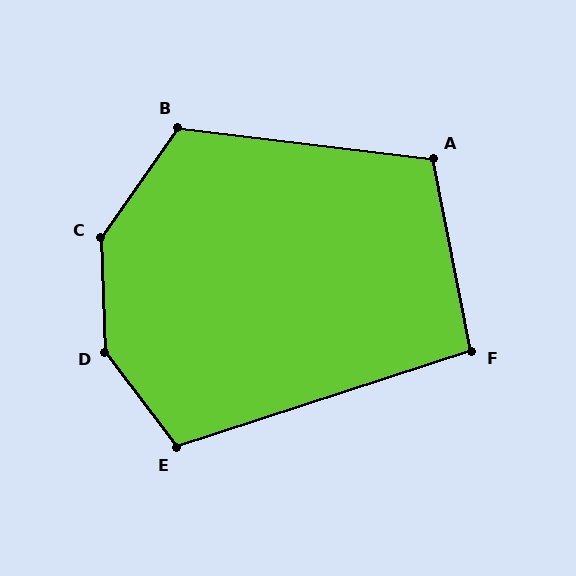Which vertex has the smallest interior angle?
F, at approximately 97 degrees.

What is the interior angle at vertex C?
Approximately 143 degrees (obtuse).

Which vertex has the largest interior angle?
D, at approximately 145 degrees.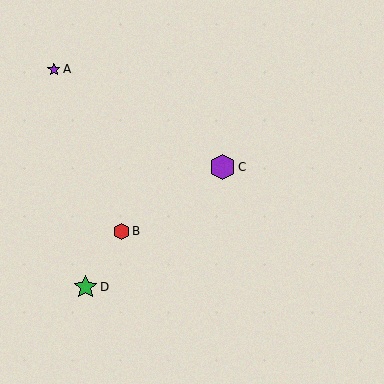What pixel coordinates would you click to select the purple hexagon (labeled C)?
Click at (222, 167) to select the purple hexagon C.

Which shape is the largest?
The purple hexagon (labeled C) is the largest.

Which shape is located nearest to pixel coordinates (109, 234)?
The red hexagon (labeled B) at (121, 231) is nearest to that location.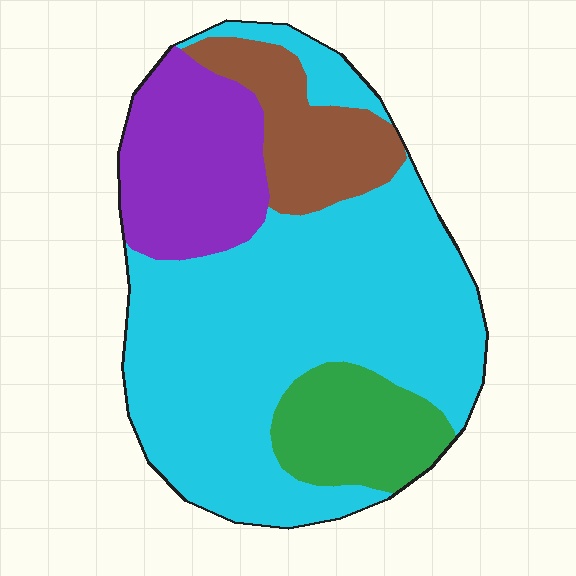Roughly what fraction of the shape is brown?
Brown takes up about one eighth (1/8) of the shape.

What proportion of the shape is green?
Green covers 12% of the shape.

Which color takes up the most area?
Cyan, at roughly 60%.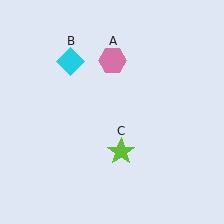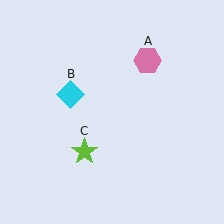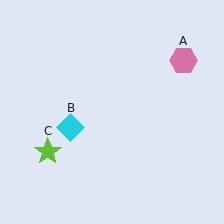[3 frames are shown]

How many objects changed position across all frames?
3 objects changed position: pink hexagon (object A), cyan diamond (object B), lime star (object C).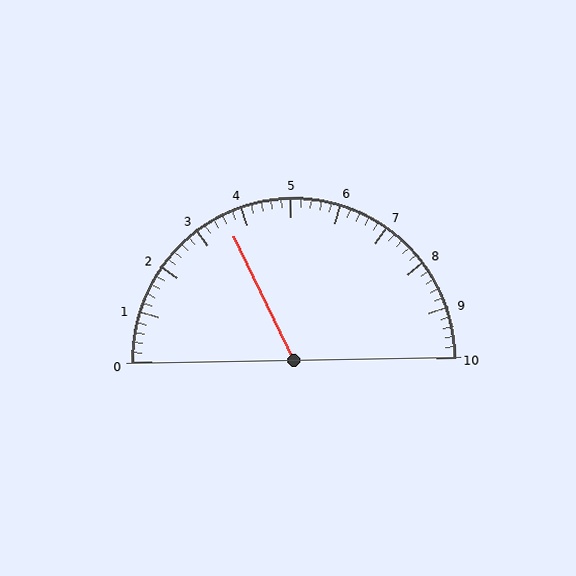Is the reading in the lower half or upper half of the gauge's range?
The reading is in the lower half of the range (0 to 10).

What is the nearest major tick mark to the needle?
The nearest major tick mark is 4.